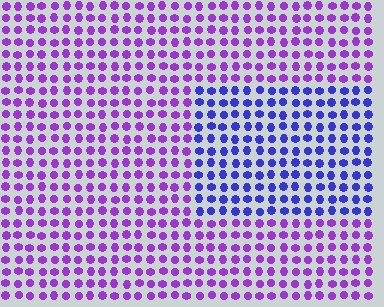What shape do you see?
I see a rectangle.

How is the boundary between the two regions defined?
The boundary is defined purely by a slight shift in hue (about 42 degrees). Spacing, size, and orientation are identical on both sides.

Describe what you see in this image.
The image is filled with small purple elements in a uniform arrangement. A rectangle-shaped region is visible where the elements are tinted to a slightly different hue, forming a subtle color boundary.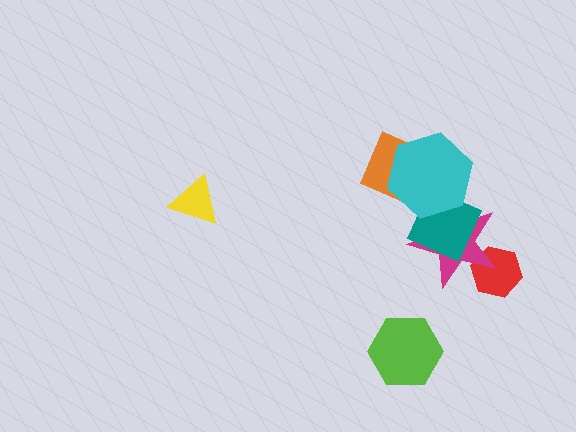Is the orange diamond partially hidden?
Yes, it is partially covered by another shape.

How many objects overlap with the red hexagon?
1 object overlaps with the red hexagon.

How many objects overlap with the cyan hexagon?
3 objects overlap with the cyan hexagon.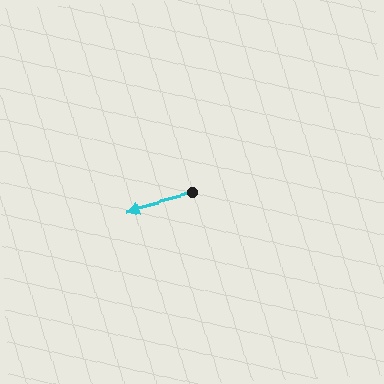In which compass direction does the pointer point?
West.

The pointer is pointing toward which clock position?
Roughly 9 o'clock.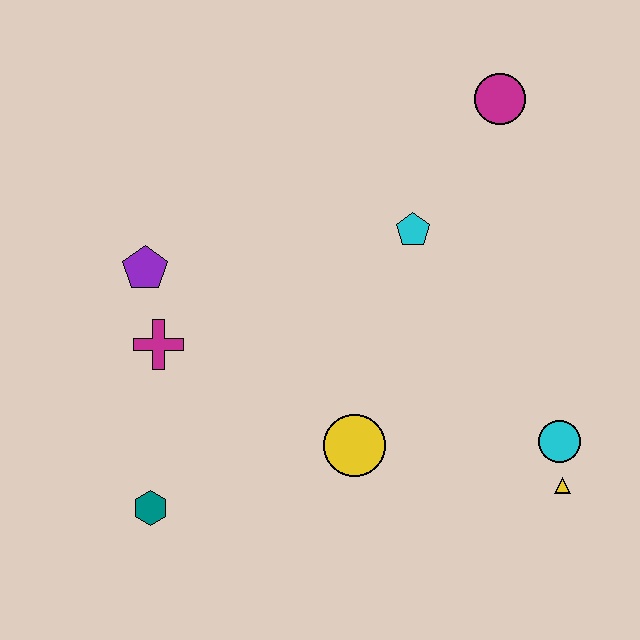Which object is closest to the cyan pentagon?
The magenta circle is closest to the cyan pentagon.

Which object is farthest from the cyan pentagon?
The teal hexagon is farthest from the cyan pentagon.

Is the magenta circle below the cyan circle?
No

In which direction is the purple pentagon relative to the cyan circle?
The purple pentagon is to the left of the cyan circle.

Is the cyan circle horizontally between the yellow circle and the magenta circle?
No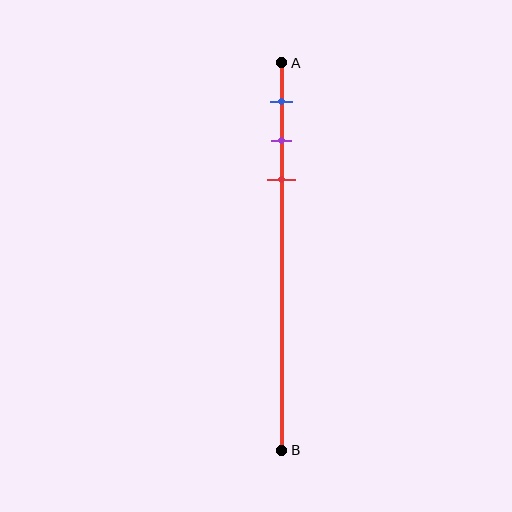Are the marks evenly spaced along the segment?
Yes, the marks are approximately evenly spaced.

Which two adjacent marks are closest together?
The purple and red marks are the closest adjacent pair.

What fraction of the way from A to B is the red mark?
The red mark is approximately 30% (0.3) of the way from A to B.